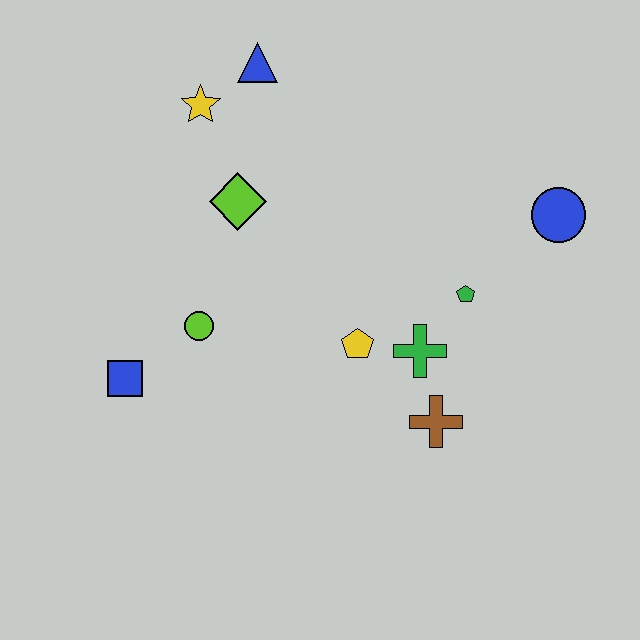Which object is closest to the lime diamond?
The yellow star is closest to the lime diamond.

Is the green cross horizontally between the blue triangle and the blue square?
No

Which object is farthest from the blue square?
The blue circle is farthest from the blue square.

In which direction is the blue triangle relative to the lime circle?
The blue triangle is above the lime circle.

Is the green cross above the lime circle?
No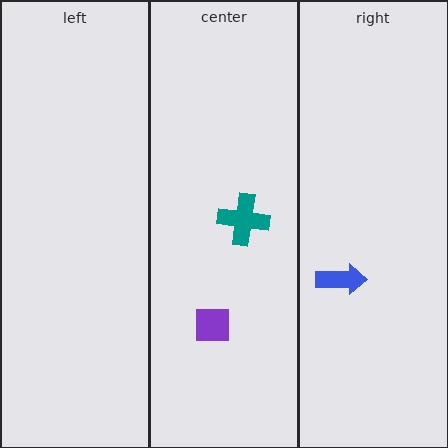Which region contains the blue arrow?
The right region.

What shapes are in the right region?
The blue arrow.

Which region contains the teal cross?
The center region.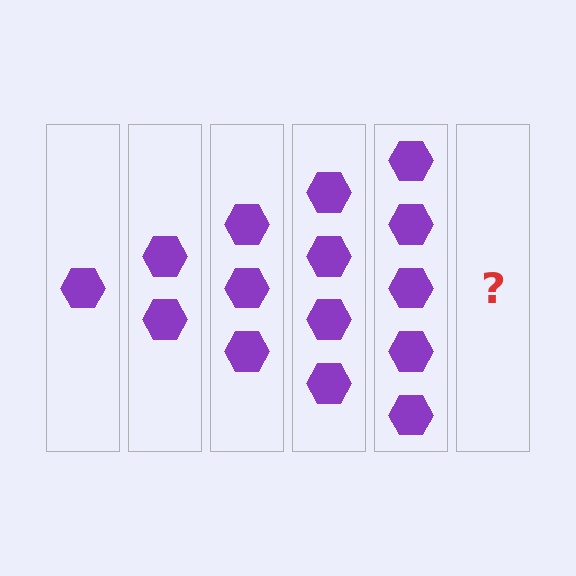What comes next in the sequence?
The next element should be 6 hexagons.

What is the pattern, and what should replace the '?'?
The pattern is that each step adds one more hexagon. The '?' should be 6 hexagons.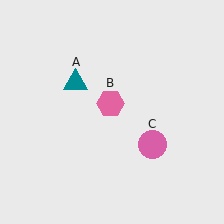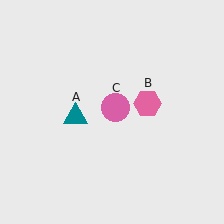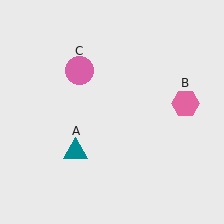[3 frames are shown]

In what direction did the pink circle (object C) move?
The pink circle (object C) moved up and to the left.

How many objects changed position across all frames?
3 objects changed position: teal triangle (object A), pink hexagon (object B), pink circle (object C).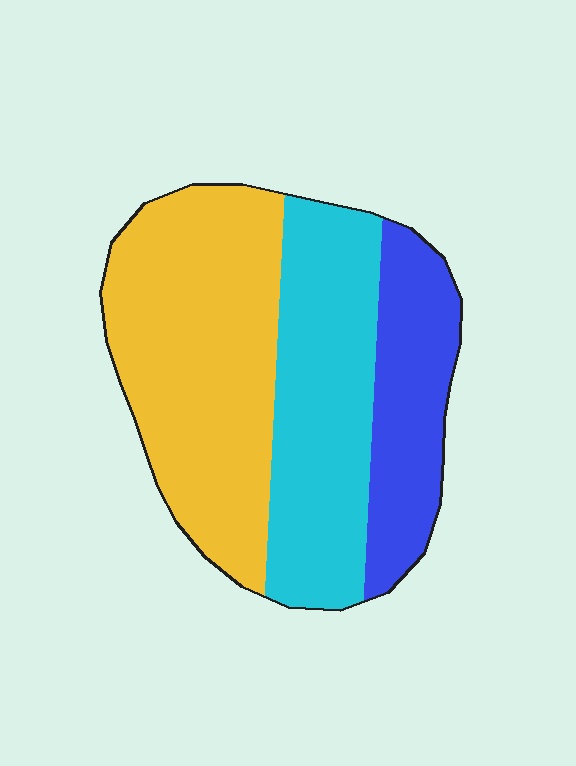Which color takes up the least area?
Blue, at roughly 20%.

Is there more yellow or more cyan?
Yellow.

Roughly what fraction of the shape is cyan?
Cyan covers 33% of the shape.